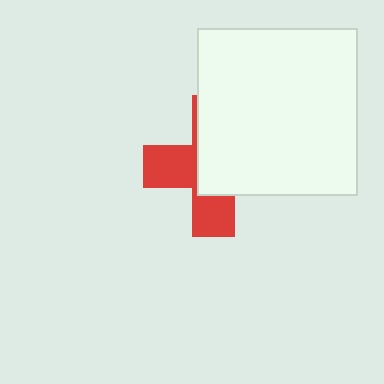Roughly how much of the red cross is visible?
A small part of it is visible (roughly 43%).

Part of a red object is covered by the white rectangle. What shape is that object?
It is a cross.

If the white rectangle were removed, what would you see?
You would see the complete red cross.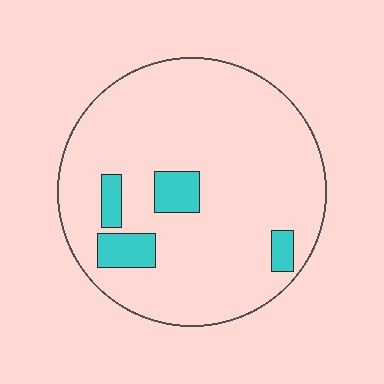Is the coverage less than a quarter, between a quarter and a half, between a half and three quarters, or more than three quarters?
Less than a quarter.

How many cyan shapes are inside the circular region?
4.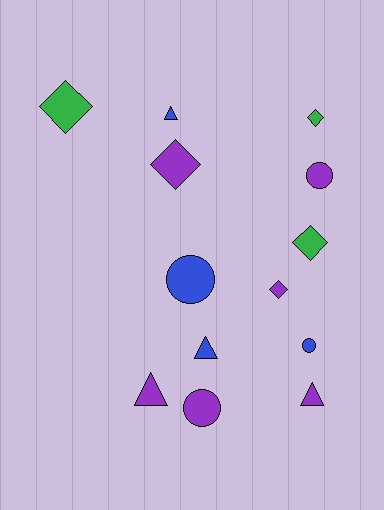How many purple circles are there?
There are 2 purple circles.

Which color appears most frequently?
Purple, with 6 objects.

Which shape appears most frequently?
Diamond, with 5 objects.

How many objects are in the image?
There are 13 objects.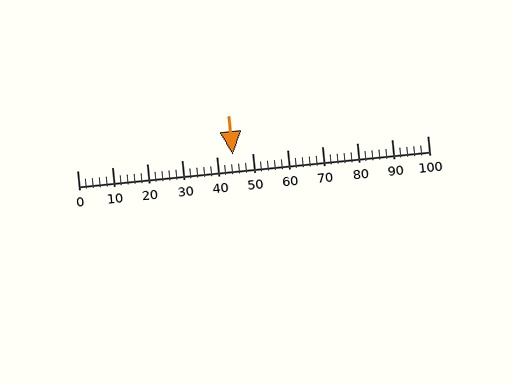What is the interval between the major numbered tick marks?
The major tick marks are spaced 10 units apart.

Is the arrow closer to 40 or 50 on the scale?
The arrow is closer to 40.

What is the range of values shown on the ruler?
The ruler shows values from 0 to 100.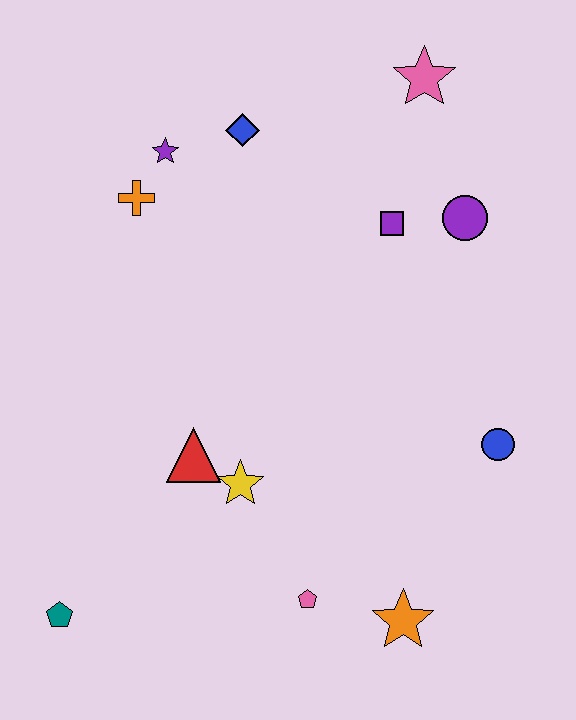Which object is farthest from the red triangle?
The pink star is farthest from the red triangle.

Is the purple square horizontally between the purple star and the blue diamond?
No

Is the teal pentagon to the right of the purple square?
No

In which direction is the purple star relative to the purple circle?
The purple star is to the left of the purple circle.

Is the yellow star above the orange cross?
No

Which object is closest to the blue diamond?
The purple star is closest to the blue diamond.